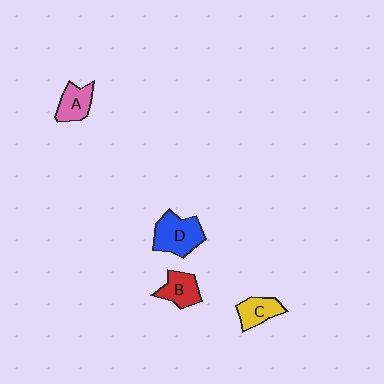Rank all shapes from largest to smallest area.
From largest to smallest: D (blue), B (red), A (pink), C (yellow).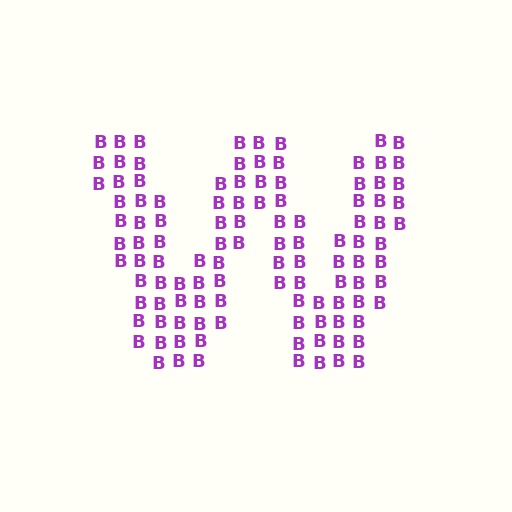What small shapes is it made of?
It is made of small letter B's.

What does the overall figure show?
The overall figure shows the letter W.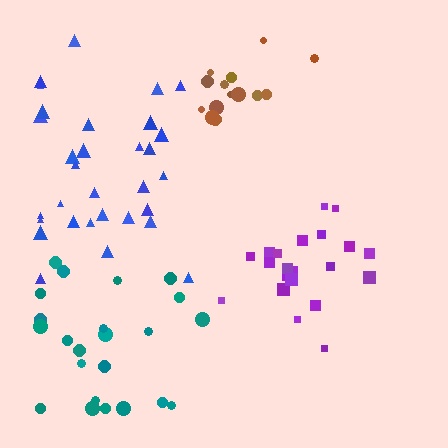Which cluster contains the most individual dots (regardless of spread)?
Blue (31).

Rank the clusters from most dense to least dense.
purple, brown, blue, teal.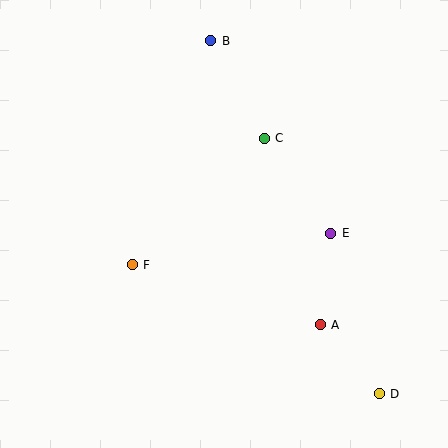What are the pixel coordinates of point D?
Point D is at (379, 394).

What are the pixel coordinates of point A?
Point A is at (320, 325).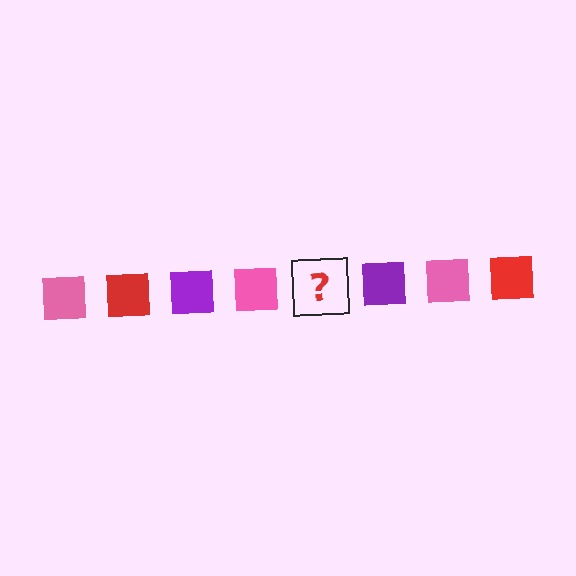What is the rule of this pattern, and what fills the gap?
The rule is that the pattern cycles through pink, red, purple squares. The gap should be filled with a red square.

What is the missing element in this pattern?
The missing element is a red square.